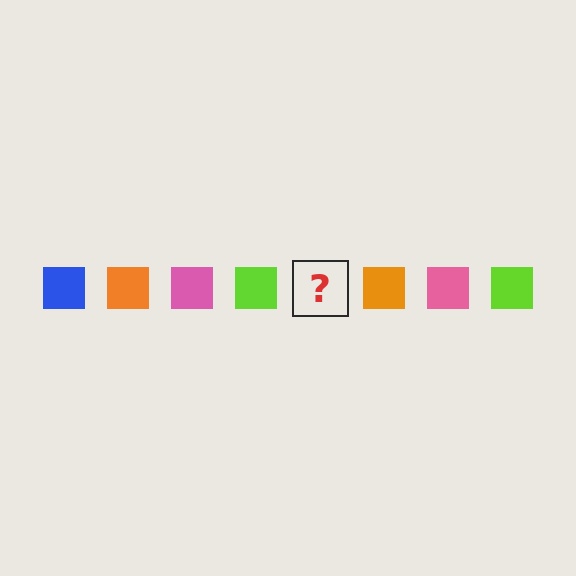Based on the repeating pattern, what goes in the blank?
The blank should be a blue square.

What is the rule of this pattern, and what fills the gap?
The rule is that the pattern cycles through blue, orange, pink, lime squares. The gap should be filled with a blue square.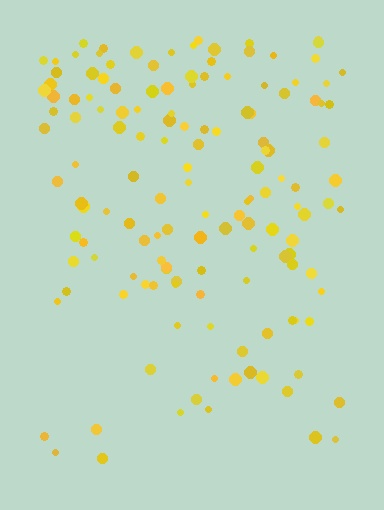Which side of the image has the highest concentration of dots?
The top.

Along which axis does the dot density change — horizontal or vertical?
Vertical.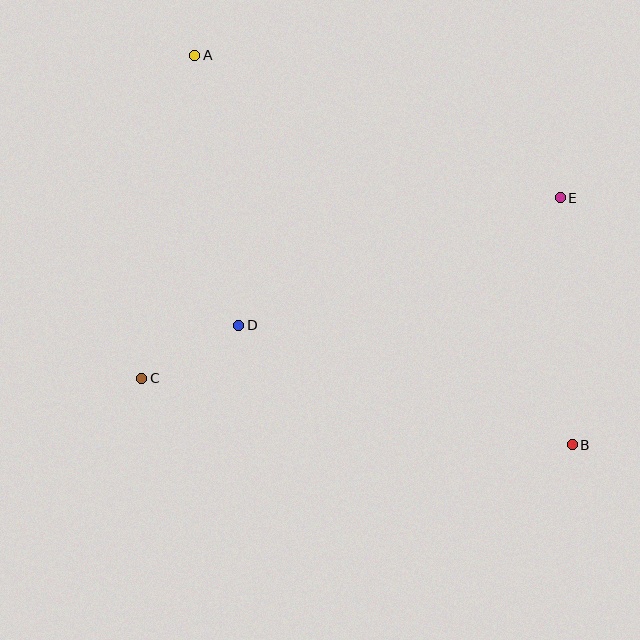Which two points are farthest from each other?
Points A and B are farthest from each other.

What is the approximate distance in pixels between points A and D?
The distance between A and D is approximately 273 pixels.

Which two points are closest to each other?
Points C and D are closest to each other.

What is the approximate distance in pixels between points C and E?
The distance between C and E is approximately 456 pixels.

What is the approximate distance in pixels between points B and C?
The distance between B and C is approximately 436 pixels.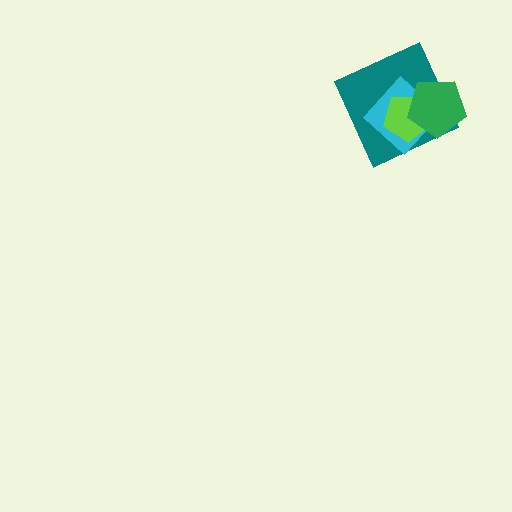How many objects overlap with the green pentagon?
3 objects overlap with the green pentagon.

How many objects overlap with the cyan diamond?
3 objects overlap with the cyan diamond.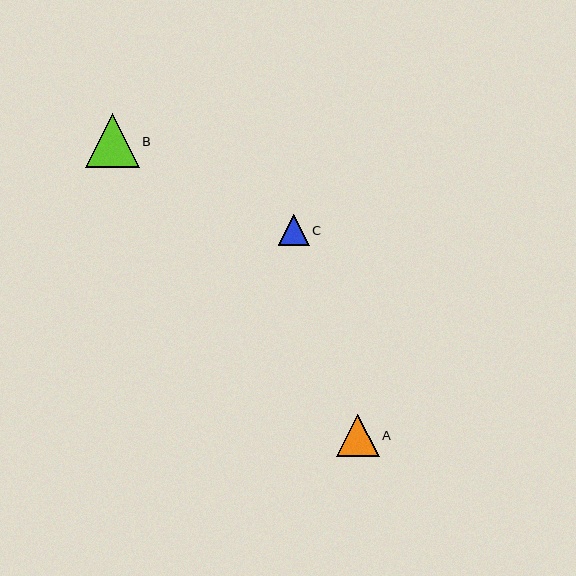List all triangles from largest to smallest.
From largest to smallest: B, A, C.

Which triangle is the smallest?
Triangle C is the smallest with a size of approximately 31 pixels.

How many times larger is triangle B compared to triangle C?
Triangle B is approximately 1.7 times the size of triangle C.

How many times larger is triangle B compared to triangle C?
Triangle B is approximately 1.7 times the size of triangle C.